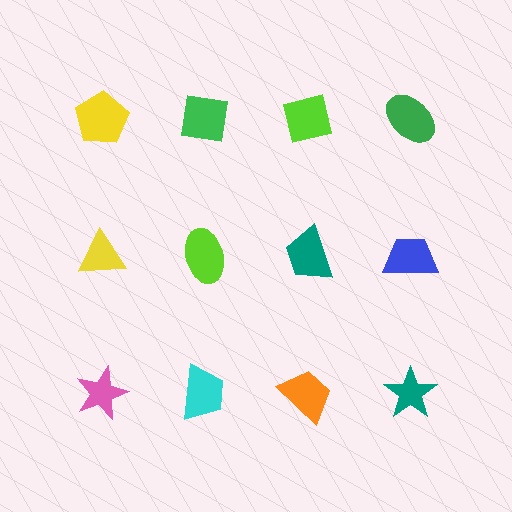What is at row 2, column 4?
A blue trapezoid.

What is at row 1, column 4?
A green ellipse.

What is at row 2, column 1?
A yellow triangle.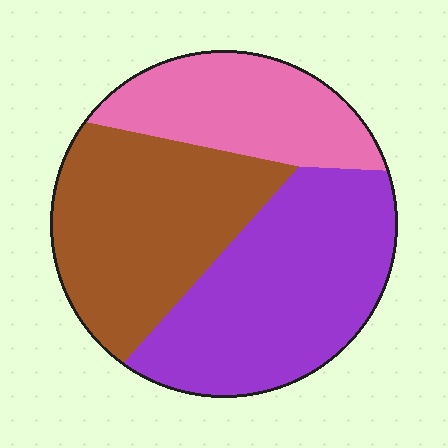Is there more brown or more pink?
Brown.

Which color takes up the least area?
Pink, at roughly 25%.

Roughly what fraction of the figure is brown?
Brown takes up about three eighths (3/8) of the figure.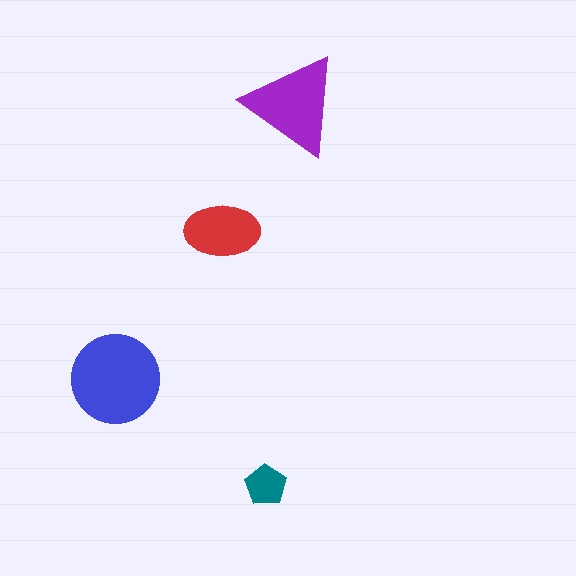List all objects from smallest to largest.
The teal pentagon, the red ellipse, the purple triangle, the blue circle.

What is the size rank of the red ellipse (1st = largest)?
3rd.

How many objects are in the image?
There are 4 objects in the image.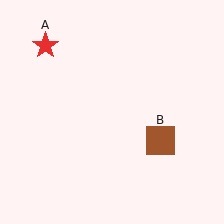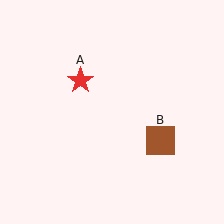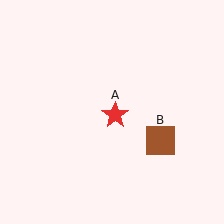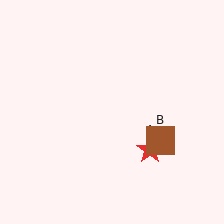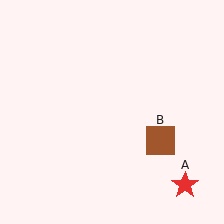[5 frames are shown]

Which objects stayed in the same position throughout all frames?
Brown square (object B) remained stationary.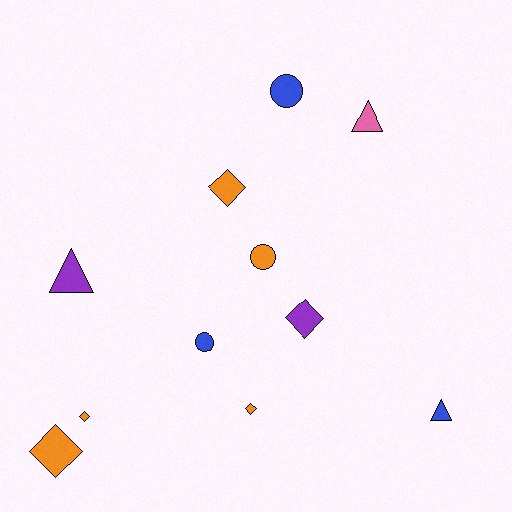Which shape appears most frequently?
Diamond, with 5 objects.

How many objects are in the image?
There are 11 objects.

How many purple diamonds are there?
There is 1 purple diamond.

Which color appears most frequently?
Orange, with 5 objects.